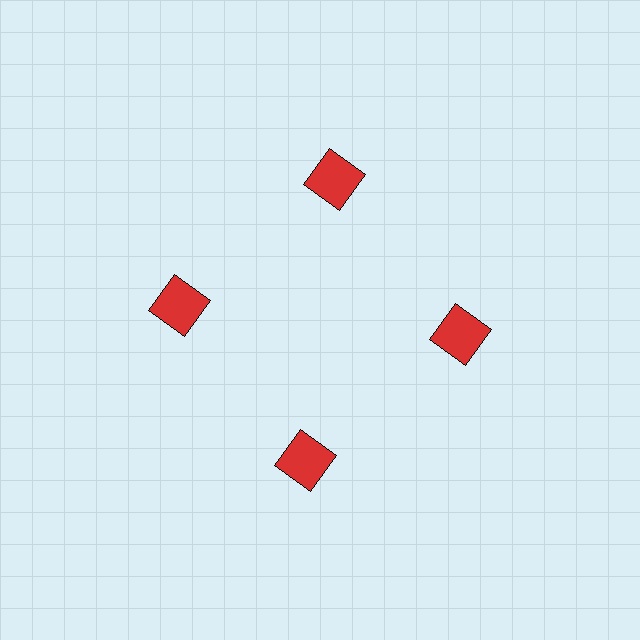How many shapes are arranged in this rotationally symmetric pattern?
There are 4 shapes, arranged in 4 groups of 1.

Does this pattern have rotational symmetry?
Yes, this pattern has 4-fold rotational symmetry. It looks the same after rotating 90 degrees around the center.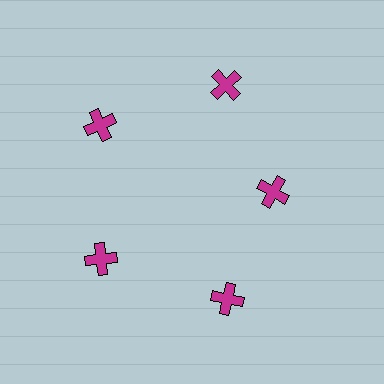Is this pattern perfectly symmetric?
No. The 5 magenta crosses are arranged in a ring, but one element near the 3 o'clock position is pulled inward toward the center, breaking the 5-fold rotational symmetry.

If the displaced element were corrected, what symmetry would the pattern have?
It would have 5-fold rotational symmetry — the pattern would map onto itself every 72 degrees.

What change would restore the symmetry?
The symmetry would be restored by moving it outward, back onto the ring so that all 5 crosses sit at equal angles and equal distance from the center.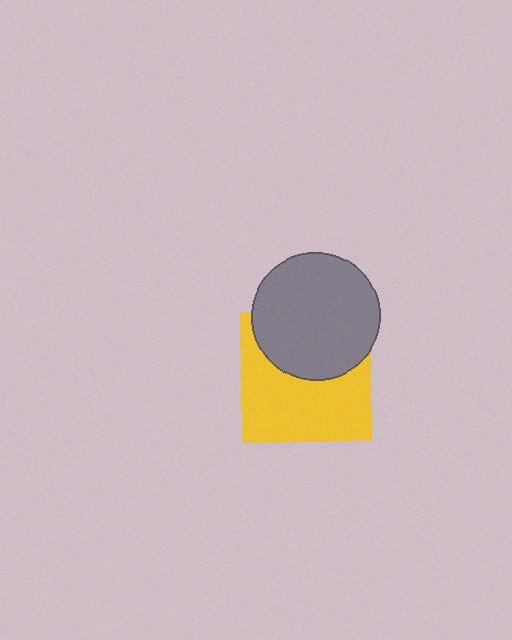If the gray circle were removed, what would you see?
You would see the complete yellow square.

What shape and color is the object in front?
The object in front is a gray circle.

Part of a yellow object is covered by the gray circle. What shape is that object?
It is a square.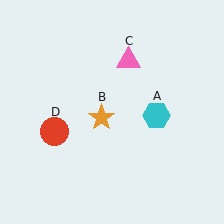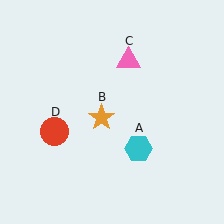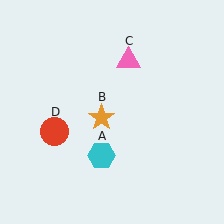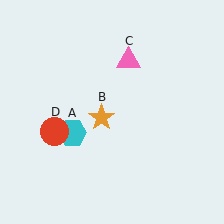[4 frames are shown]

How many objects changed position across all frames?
1 object changed position: cyan hexagon (object A).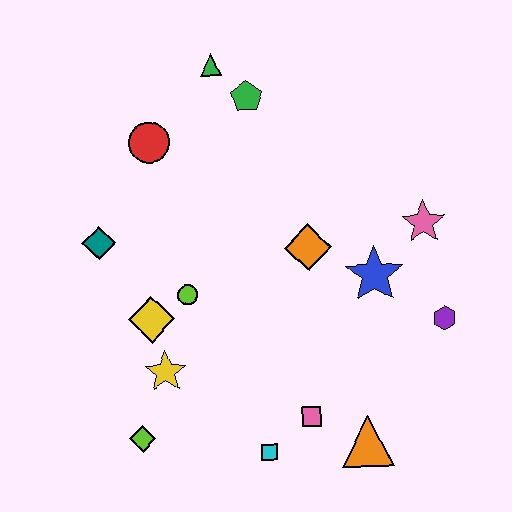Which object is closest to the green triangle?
The green pentagon is closest to the green triangle.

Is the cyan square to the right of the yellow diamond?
Yes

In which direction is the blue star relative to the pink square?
The blue star is above the pink square.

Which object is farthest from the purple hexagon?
The teal diamond is farthest from the purple hexagon.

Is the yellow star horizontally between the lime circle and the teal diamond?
Yes